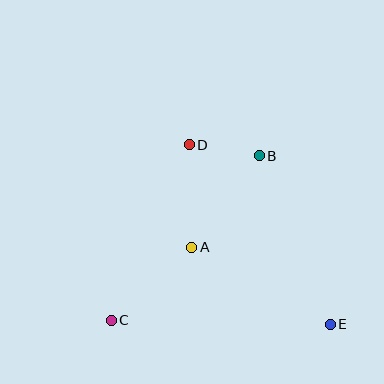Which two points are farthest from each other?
Points D and E are farthest from each other.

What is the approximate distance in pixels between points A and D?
The distance between A and D is approximately 103 pixels.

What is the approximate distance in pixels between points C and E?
The distance between C and E is approximately 219 pixels.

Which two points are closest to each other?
Points B and D are closest to each other.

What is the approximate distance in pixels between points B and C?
The distance between B and C is approximately 221 pixels.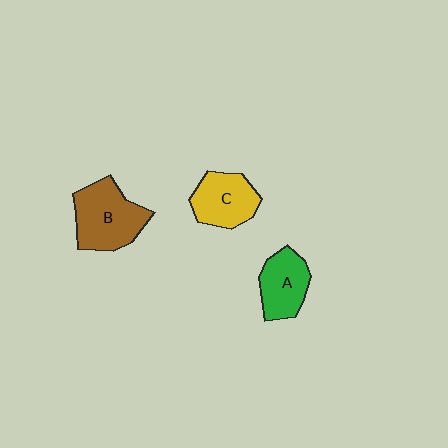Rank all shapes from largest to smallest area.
From largest to smallest: B (brown), C (yellow), A (green).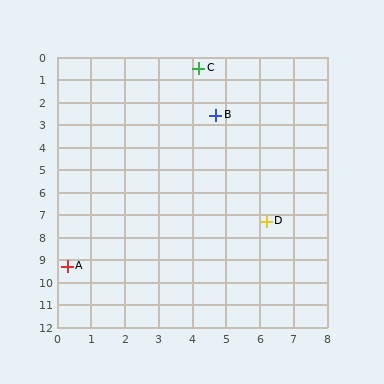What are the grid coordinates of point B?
Point B is at approximately (4.7, 2.6).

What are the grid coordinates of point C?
Point C is at approximately (4.2, 0.5).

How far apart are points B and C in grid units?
Points B and C are about 2.2 grid units apart.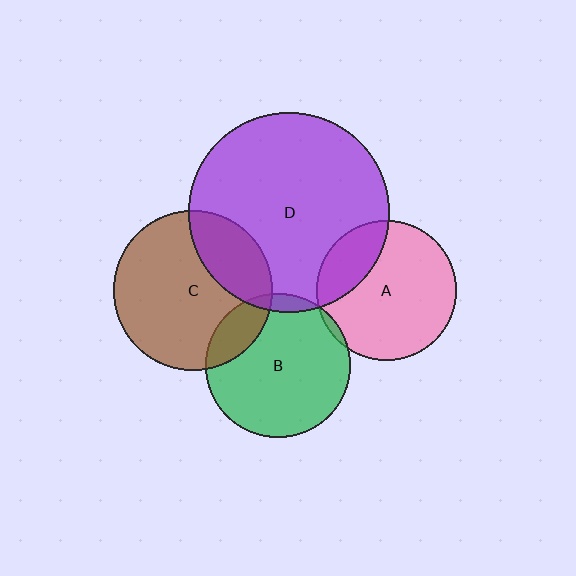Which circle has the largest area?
Circle D (purple).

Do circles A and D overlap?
Yes.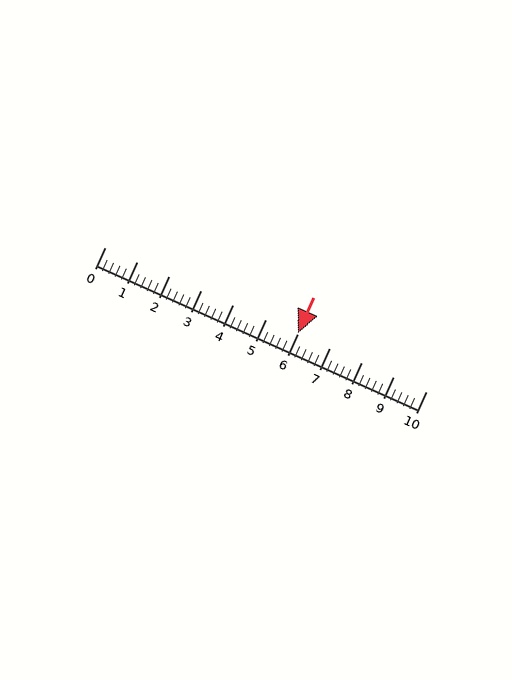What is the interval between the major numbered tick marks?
The major tick marks are spaced 1 units apart.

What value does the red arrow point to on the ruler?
The red arrow points to approximately 6.0.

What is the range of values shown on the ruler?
The ruler shows values from 0 to 10.